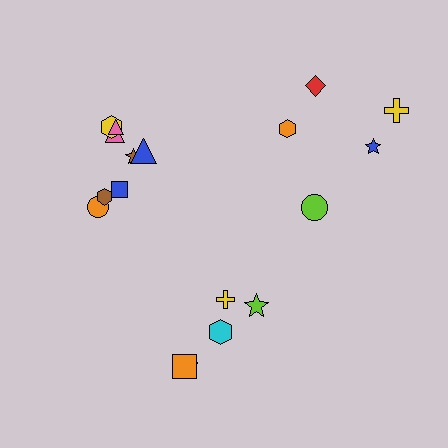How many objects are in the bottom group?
There are 5 objects.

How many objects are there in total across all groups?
There are 18 objects.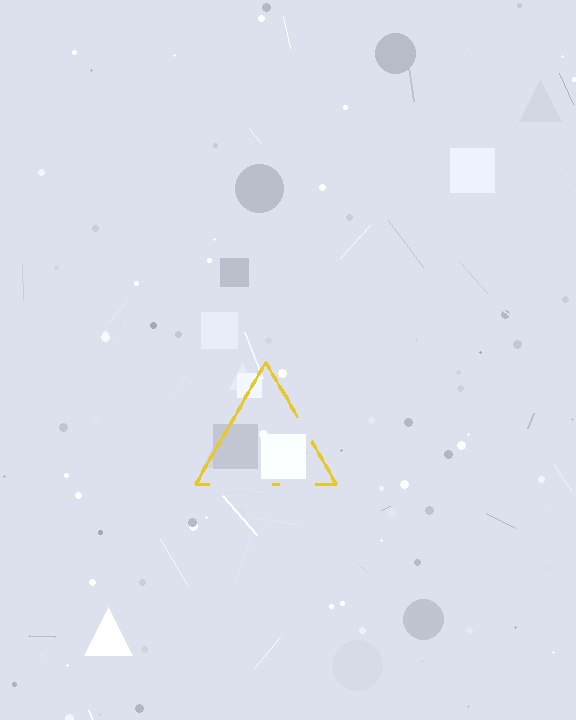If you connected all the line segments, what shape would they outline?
They would outline a triangle.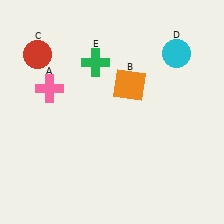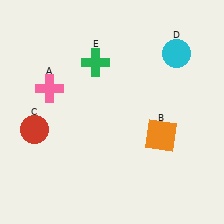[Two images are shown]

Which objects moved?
The objects that moved are: the orange square (B), the red circle (C).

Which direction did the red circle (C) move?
The red circle (C) moved down.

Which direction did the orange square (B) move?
The orange square (B) moved down.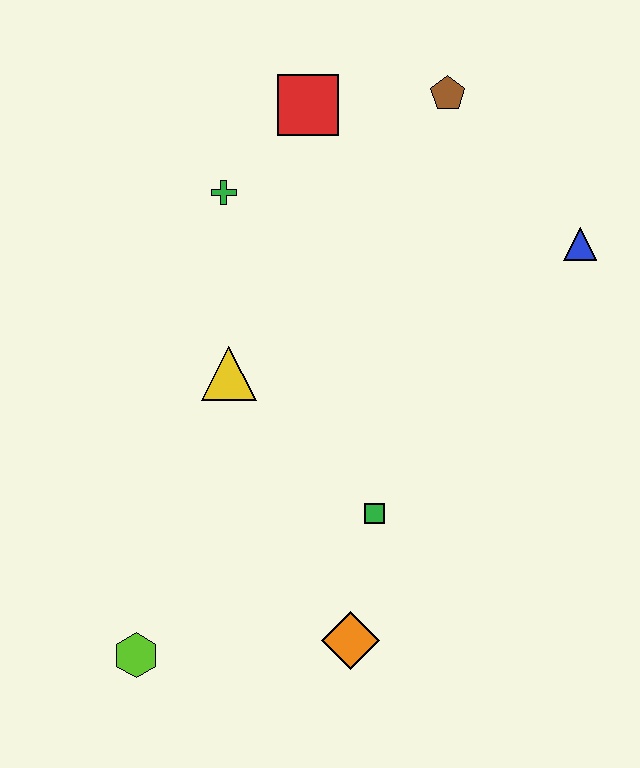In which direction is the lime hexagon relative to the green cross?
The lime hexagon is below the green cross.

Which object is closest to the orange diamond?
The green square is closest to the orange diamond.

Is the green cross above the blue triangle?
Yes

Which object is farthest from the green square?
The brown pentagon is farthest from the green square.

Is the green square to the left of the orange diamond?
No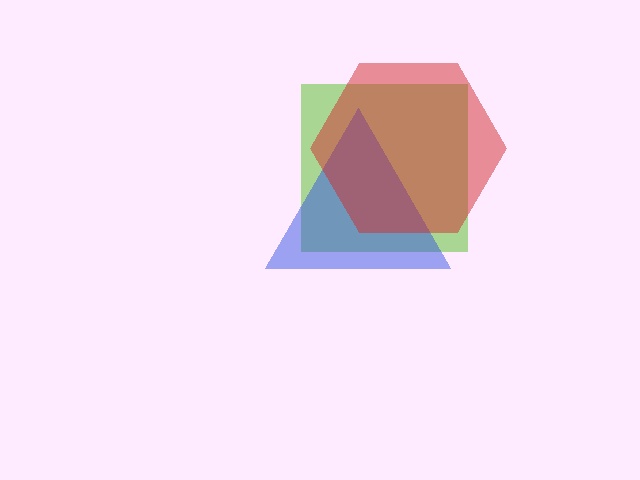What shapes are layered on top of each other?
The layered shapes are: a lime square, a blue triangle, a red hexagon.